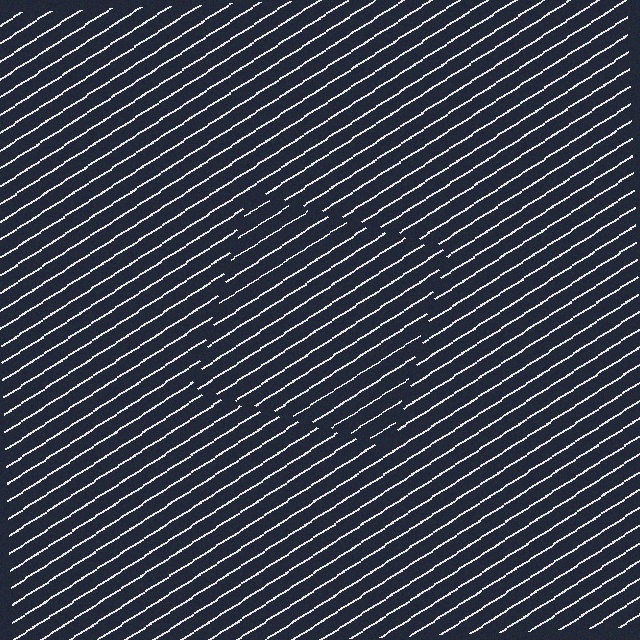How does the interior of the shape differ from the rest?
The interior of the shape contains the same grating, shifted by half a period — the contour is defined by the phase discontinuity where line-ends from the inner and outer gratings abut.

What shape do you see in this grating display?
An illusory square. The interior of the shape contains the same grating, shifted by half a period — the contour is defined by the phase discontinuity where line-ends from the inner and outer gratings abut.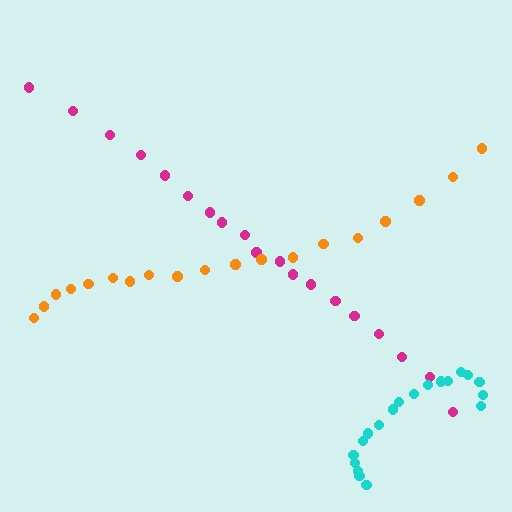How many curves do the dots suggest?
There are 3 distinct paths.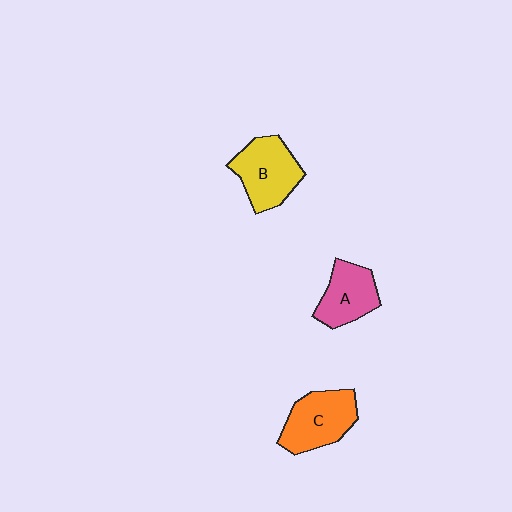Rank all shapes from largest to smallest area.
From largest to smallest: B (yellow), C (orange), A (pink).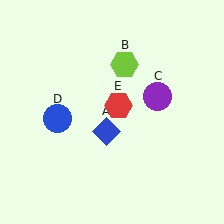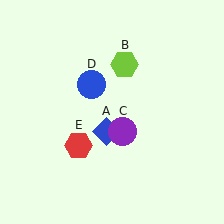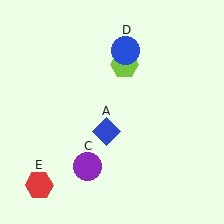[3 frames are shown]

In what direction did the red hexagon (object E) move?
The red hexagon (object E) moved down and to the left.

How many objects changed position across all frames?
3 objects changed position: purple circle (object C), blue circle (object D), red hexagon (object E).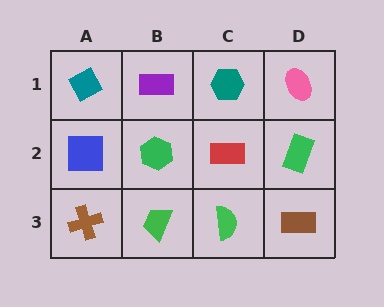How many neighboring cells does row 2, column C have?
4.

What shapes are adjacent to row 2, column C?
A teal hexagon (row 1, column C), a green semicircle (row 3, column C), a green hexagon (row 2, column B), a green rectangle (row 2, column D).